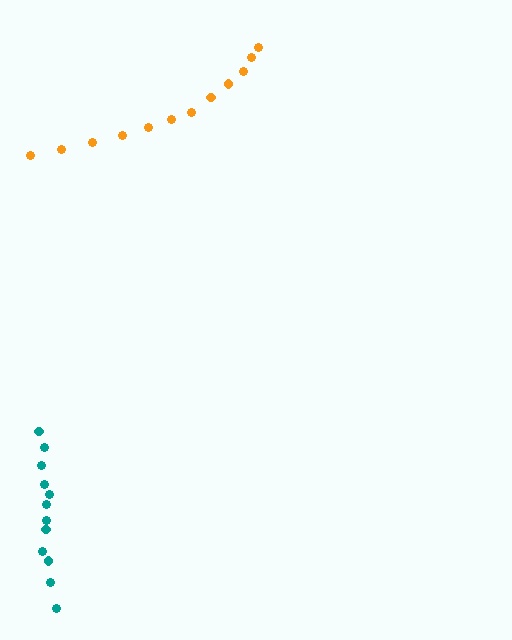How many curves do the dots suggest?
There are 2 distinct paths.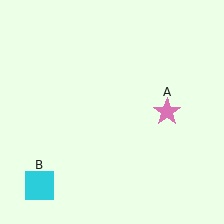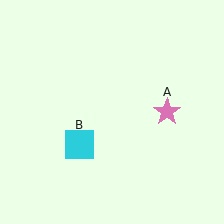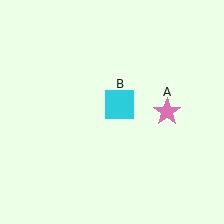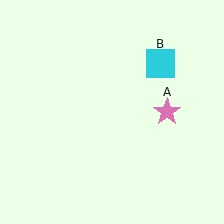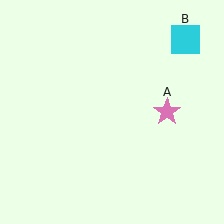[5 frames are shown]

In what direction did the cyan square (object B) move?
The cyan square (object B) moved up and to the right.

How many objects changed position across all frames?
1 object changed position: cyan square (object B).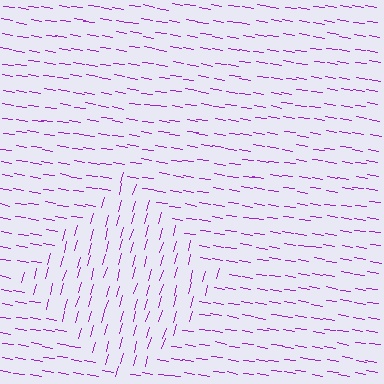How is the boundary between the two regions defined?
The boundary is defined purely by a change in line orientation (approximately 83 degrees difference). All lines are the same color and thickness.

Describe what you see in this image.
The image is filled with small purple line segments. A diamond region in the image has lines oriented differently from the surrounding lines, creating a visible texture boundary.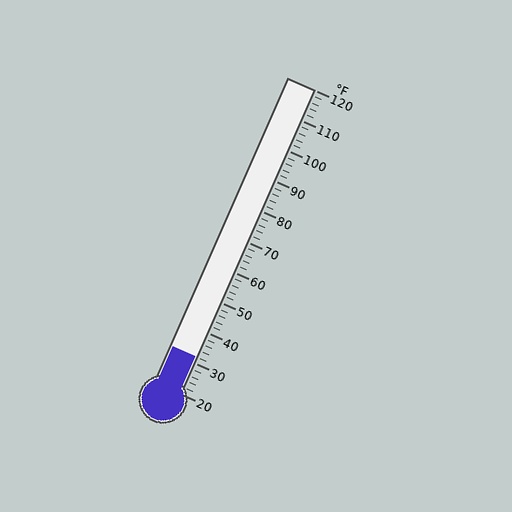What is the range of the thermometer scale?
The thermometer scale ranges from 20°F to 120°F.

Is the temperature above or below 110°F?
The temperature is below 110°F.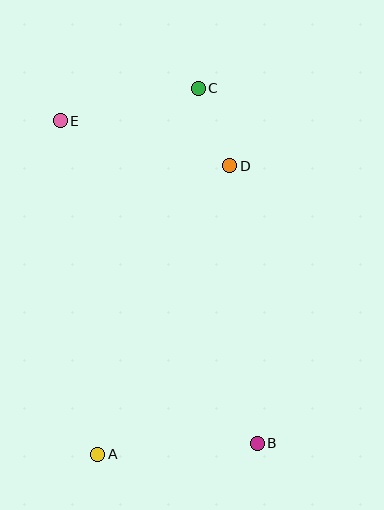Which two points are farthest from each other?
Points A and C are farthest from each other.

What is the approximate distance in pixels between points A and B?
The distance between A and B is approximately 160 pixels.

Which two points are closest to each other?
Points C and D are closest to each other.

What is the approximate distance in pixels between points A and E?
The distance between A and E is approximately 336 pixels.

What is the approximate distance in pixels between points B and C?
The distance between B and C is approximately 360 pixels.